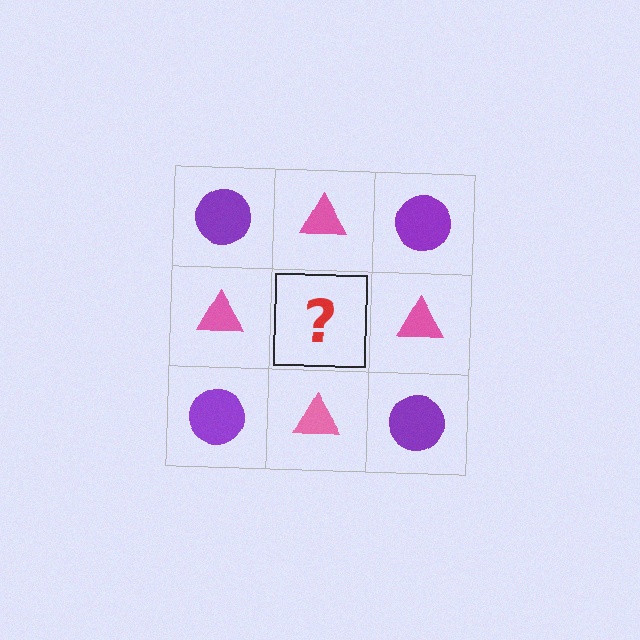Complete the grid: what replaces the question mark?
The question mark should be replaced with a purple circle.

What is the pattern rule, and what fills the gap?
The rule is that it alternates purple circle and pink triangle in a checkerboard pattern. The gap should be filled with a purple circle.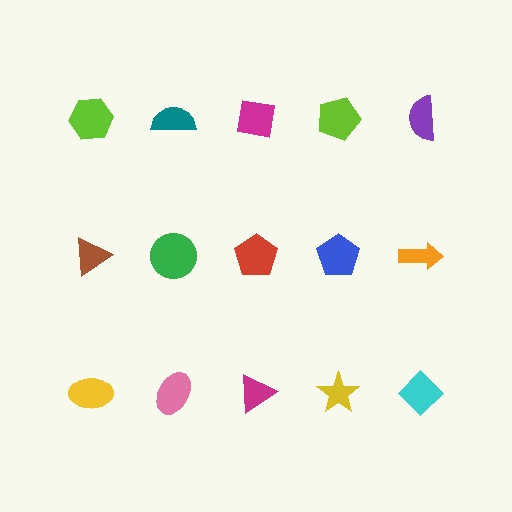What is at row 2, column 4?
A blue pentagon.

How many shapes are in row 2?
5 shapes.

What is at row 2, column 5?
An orange arrow.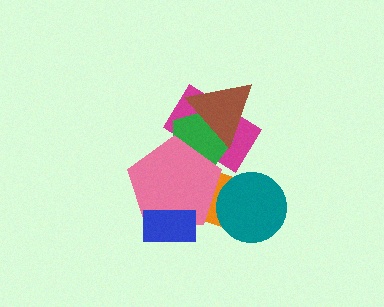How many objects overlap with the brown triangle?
2 objects overlap with the brown triangle.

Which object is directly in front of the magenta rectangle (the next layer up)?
The green pentagon is directly in front of the magenta rectangle.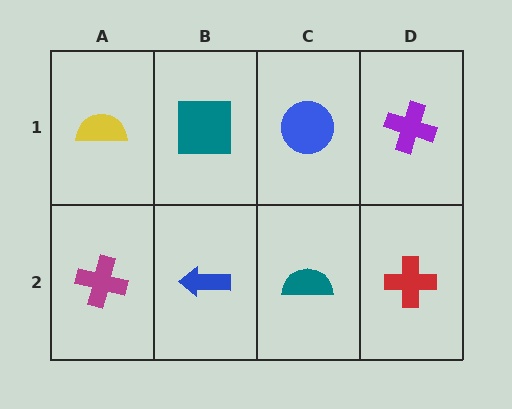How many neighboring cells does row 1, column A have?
2.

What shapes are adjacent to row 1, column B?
A blue arrow (row 2, column B), a yellow semicircle (row 1, column A), a blue circle (row 1, column C).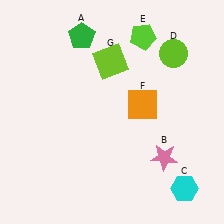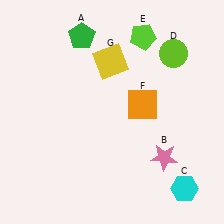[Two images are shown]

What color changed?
The square (G) changed from lime in Image 1 to yellow in Image 2.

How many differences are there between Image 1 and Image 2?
There is 1 difference between the two images.